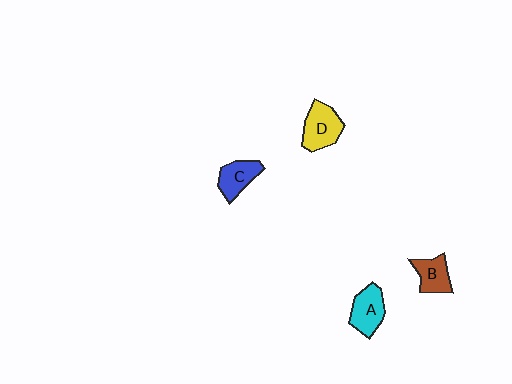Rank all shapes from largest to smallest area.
From largest to smallest: D (yellow), A (cyan), C (blue), B (brown).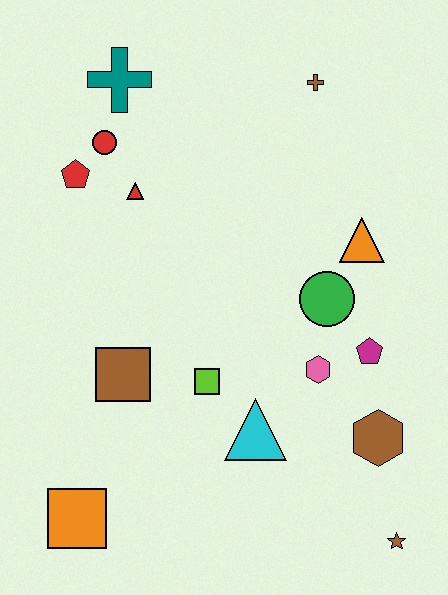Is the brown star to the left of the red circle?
No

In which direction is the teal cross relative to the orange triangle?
The teal cross is to the left of the orange triangle.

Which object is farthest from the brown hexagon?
The teal cross is farthest from the brown hexagon.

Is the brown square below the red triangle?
Yes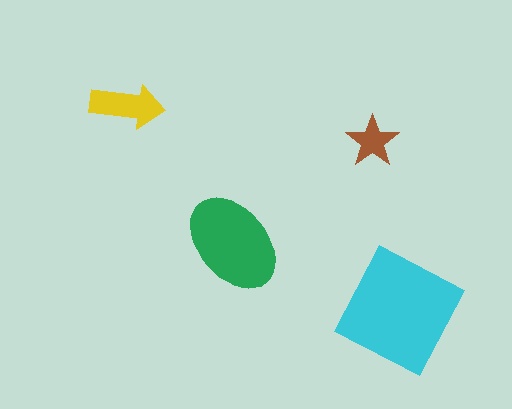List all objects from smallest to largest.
The brown star, the yellow arrow, the green ellipse, the cyan square.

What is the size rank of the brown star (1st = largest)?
4th.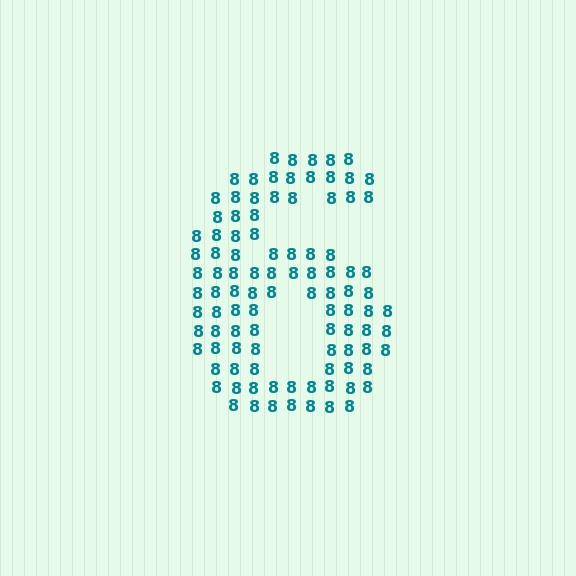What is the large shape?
The large shape is the digit 6.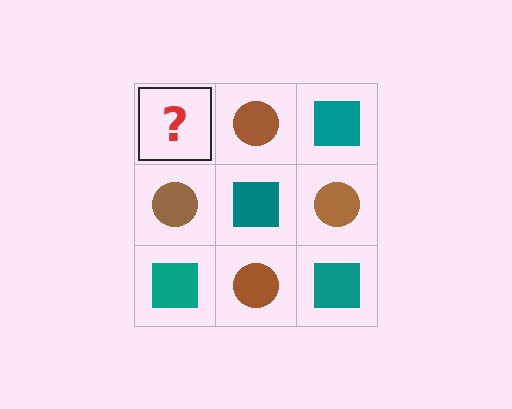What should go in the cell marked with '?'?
The missing cell should contain a teal square.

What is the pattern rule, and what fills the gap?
The rule is that it alternates teal square and brown circle in a checkerboard pattern. The gap should be filled with a teal square.